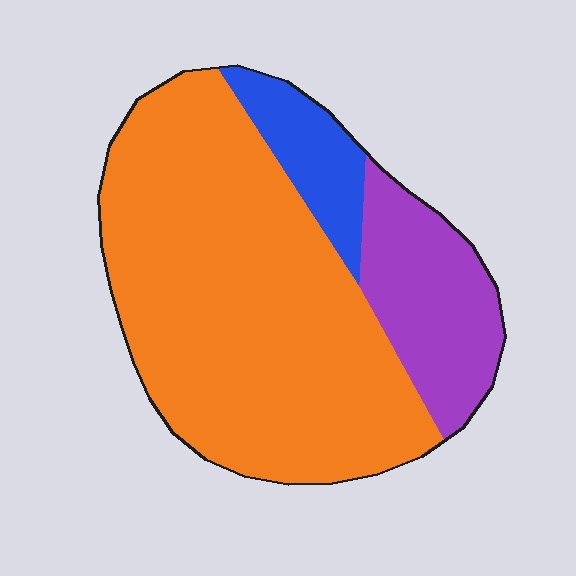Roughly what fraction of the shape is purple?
Purple takes up less than a quarter of the shape.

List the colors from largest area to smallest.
From largest to smallest: orange, purple, blue.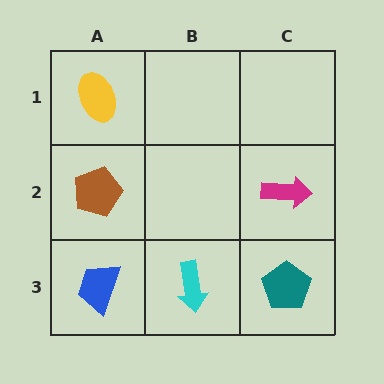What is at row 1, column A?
A yellow ellipse.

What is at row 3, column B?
A cyan arrow.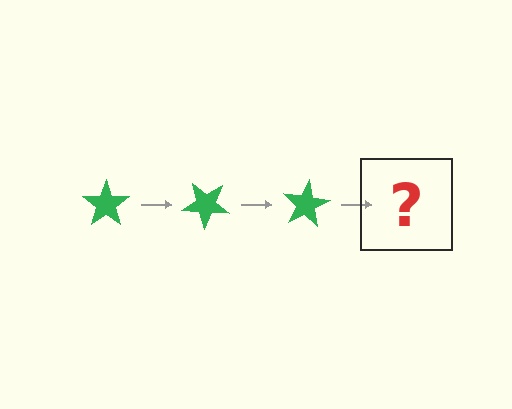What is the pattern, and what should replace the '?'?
The pattern is that the star rotates 40 degrees each step. The '?' should be a green star rotated 120 degrees.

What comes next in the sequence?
The next element should be a green star rotated 120 degrees.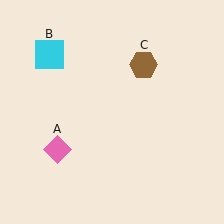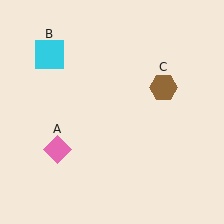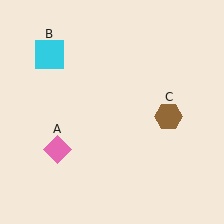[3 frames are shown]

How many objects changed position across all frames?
1 object changed position: brown hexagon (object C).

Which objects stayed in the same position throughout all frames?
Pink diamond (object A) and cyan square (object B) remained stationary.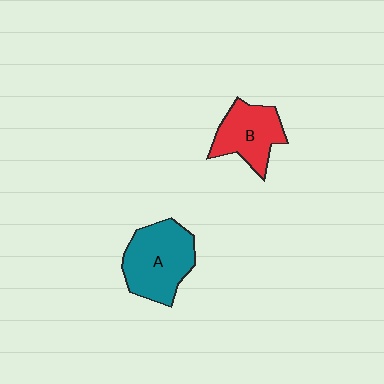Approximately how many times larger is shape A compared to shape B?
Approximately 1.3 times.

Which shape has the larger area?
Shape A (teal).